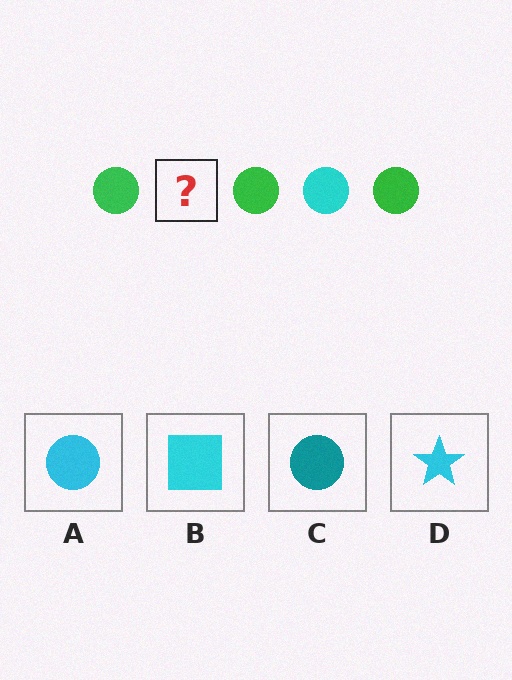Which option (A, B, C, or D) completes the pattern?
A.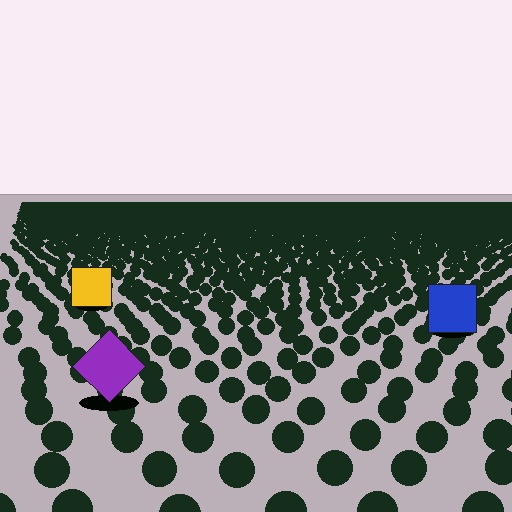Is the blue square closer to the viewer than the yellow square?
Yes. The blue square is closer — you can tell from the texture gradient: the ground texture is coarser near it.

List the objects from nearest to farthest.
From nearest to farthest: the purple diamond, the blue square, the yellow square.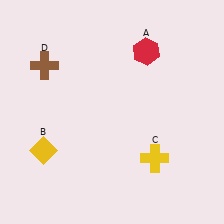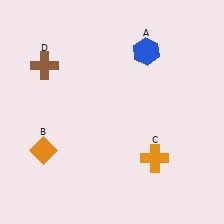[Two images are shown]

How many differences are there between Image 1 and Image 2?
There are 3 differences between the two images.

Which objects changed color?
A changed from red to blue. B changed from yellow to orange. C changed from yellow to orange.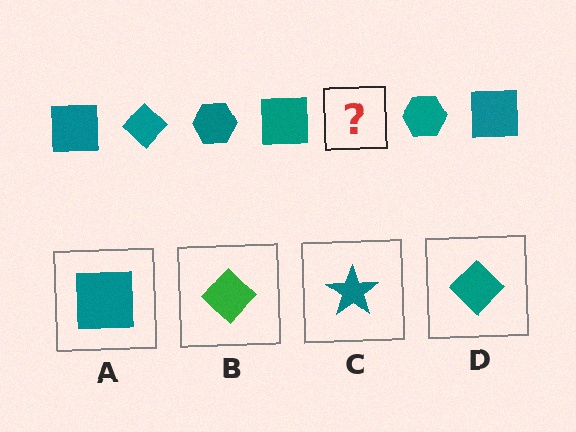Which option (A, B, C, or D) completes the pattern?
D.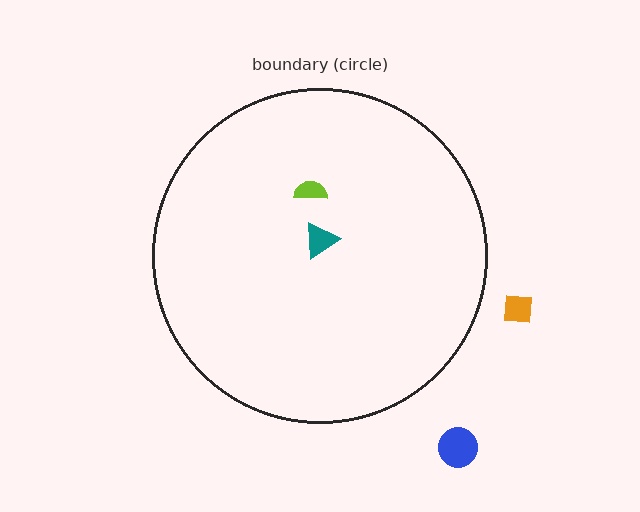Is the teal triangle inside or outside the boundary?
Inside.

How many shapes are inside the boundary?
2 inside, 2 outside.